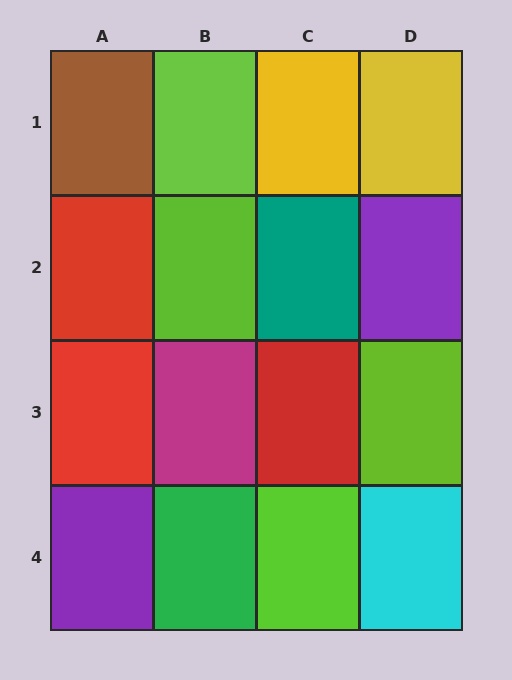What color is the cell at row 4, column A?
Purple.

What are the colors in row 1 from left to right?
Brown, lime, yellow, yellow.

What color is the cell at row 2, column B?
Lime.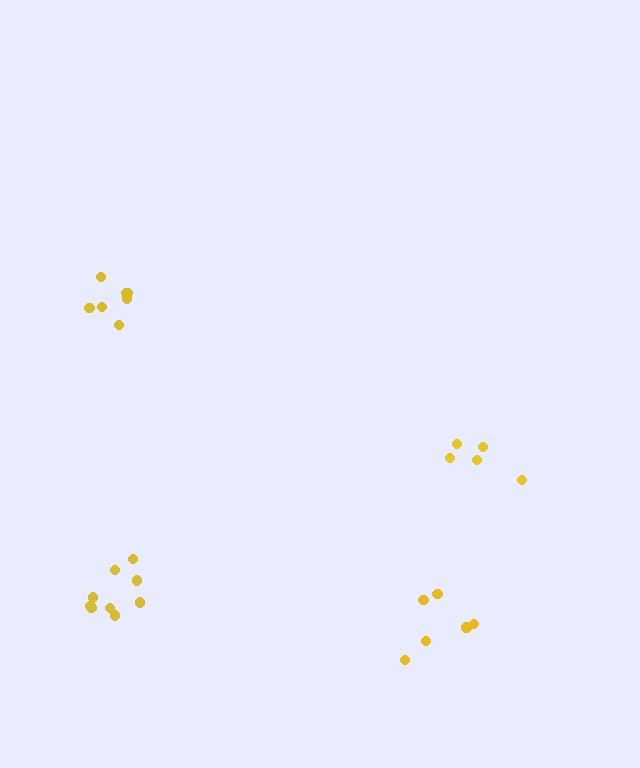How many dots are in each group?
Group 1: 6 dots, Group 2: 7 dots, Group 3: 5 dots, Group 4: 9 dots (27 total).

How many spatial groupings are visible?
There are 4 spatial groupings.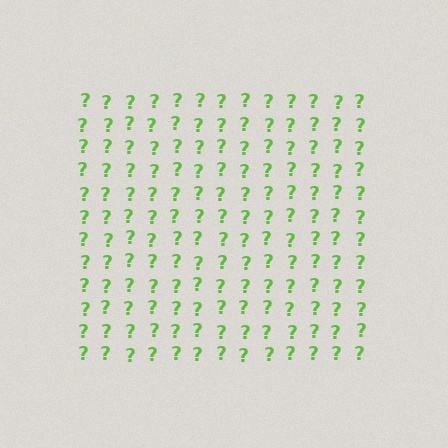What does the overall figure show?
The overall figure shows a square.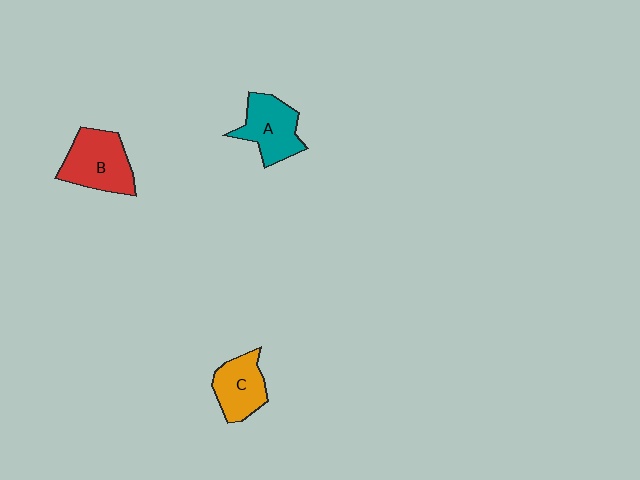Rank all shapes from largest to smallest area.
From largest to smallest: B (red), A (teal), C (orange).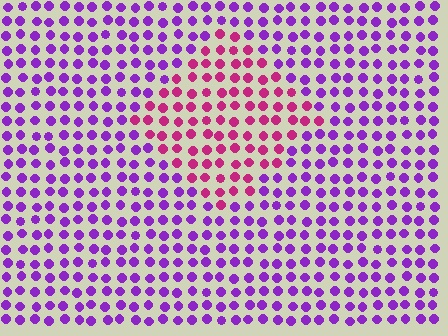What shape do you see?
I see a diamond.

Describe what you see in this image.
The image is filled with small purple elements in a uniform arrangement. A diamond-shaped region is visible where the elements are tinted to a slightly different hue, forming a subtle color boundary.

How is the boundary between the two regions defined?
The boundary is defined purely by a slight shift in hue (about 47 degrees). Spacing, size, and orientation are identical on both sides.